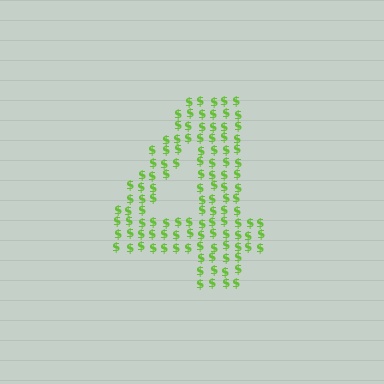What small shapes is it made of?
It is made of small dollar signs.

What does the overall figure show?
The overall figure shows the digit 4.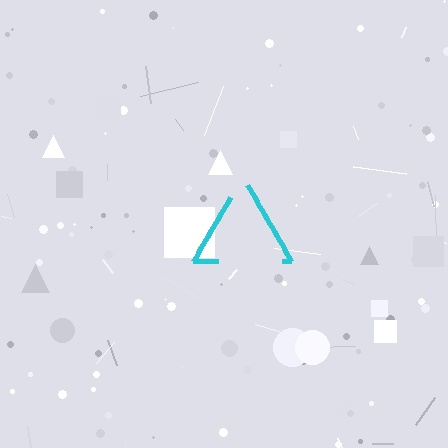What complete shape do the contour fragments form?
The contour fragments form a triangle.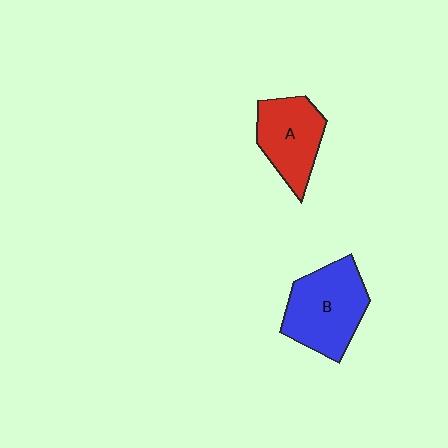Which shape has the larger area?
Shape B (blue).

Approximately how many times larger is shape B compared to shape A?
Approximately 1.3 times.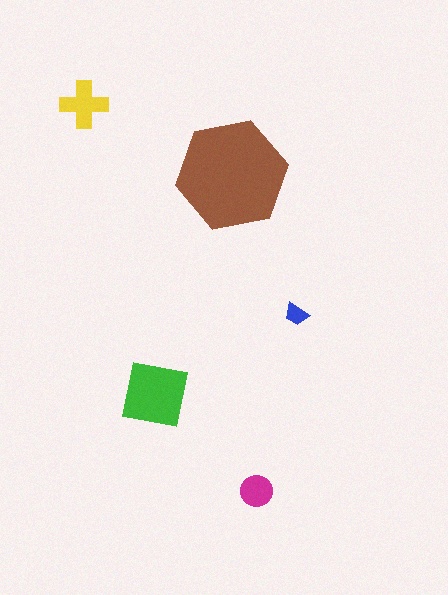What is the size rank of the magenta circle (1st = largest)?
4th.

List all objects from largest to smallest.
The brown hexagon, the green square, the yellow cross, the magenta circle, the blue trapezoid.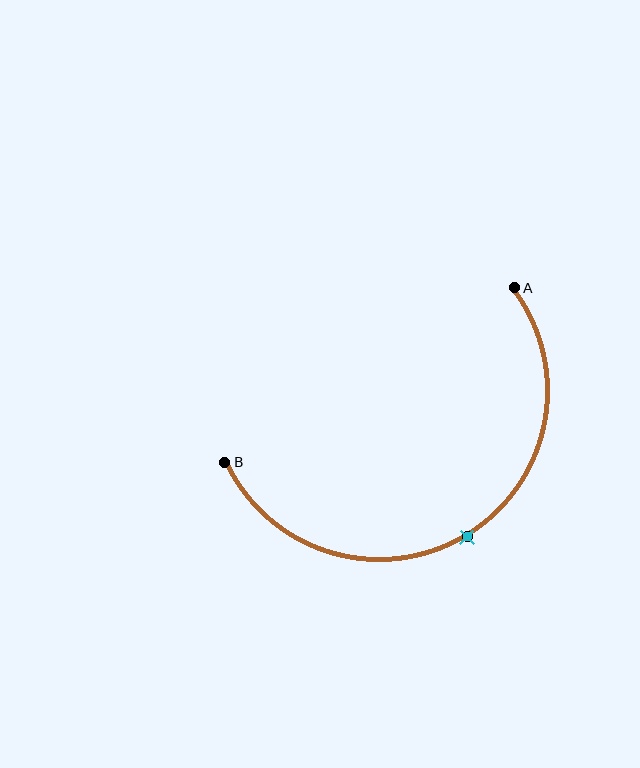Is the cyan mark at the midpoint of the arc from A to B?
Yes. The cyan mark lies on the arc at equal arc-length from both A and B — it is the arc midpoint.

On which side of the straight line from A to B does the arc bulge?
The arc bulges below the straight line connecting A and B.